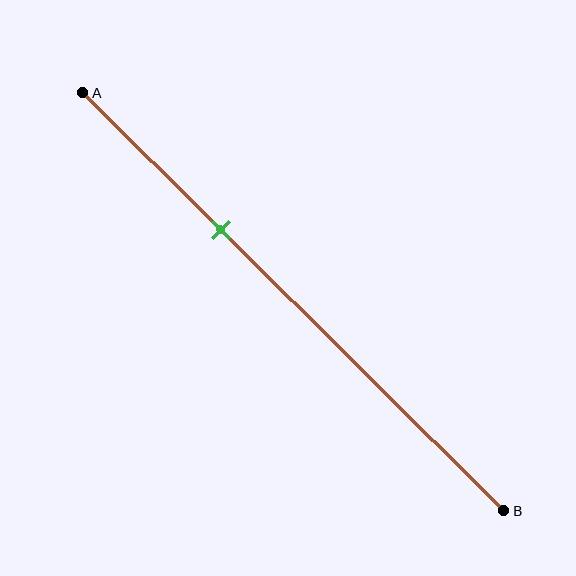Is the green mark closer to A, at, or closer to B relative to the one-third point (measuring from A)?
The green mark is approximately at the one-third point of segment AB.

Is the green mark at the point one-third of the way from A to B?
Yes, the mark is approximately at the one-third point.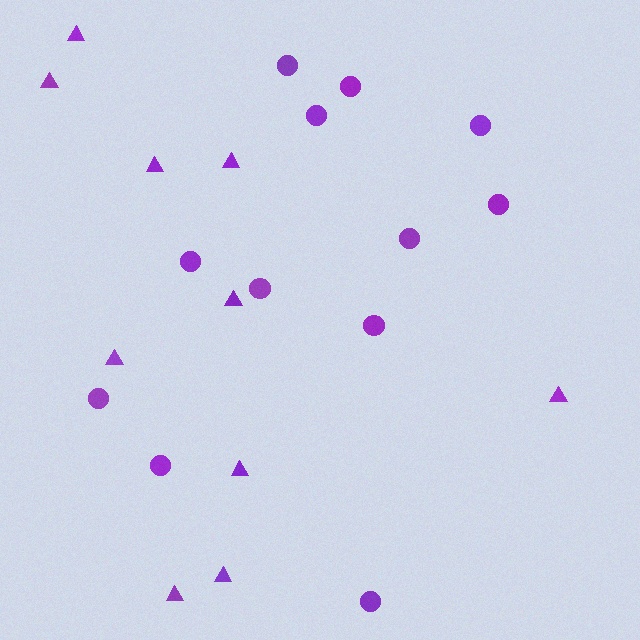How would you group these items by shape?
There are 2 groups: one group of triangles (10) and one group of circles (12).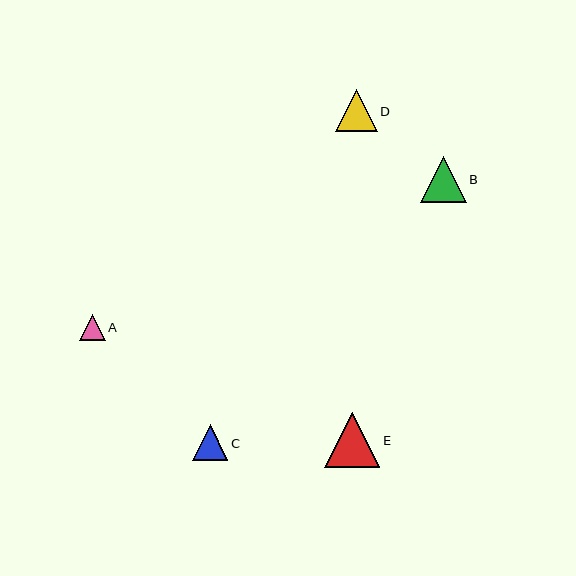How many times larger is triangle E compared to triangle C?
Triangle E is approximately 1.6 times the size of triangle C.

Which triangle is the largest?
Triangle E is the largest with a size of approximately 56 pixels.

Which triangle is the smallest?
Triangle A is the smallest with a size of approximately 25 pixels.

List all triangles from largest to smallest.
From largest to smallest: E, B, D, C, A.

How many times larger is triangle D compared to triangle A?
Triangle D is approximately 1.6 times the size of triangle A.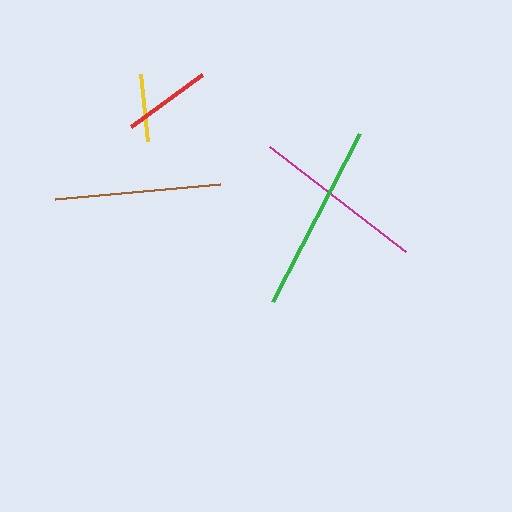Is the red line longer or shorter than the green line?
The green line is longer than the red line.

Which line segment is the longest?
The green line is the longest at approximately 189 pixels.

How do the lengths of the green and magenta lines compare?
The green and magenta lines are approximately the same length.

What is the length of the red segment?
The red segment is approximately 87 pixels long.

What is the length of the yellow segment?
The yellow segment is approximately 68 pixels long.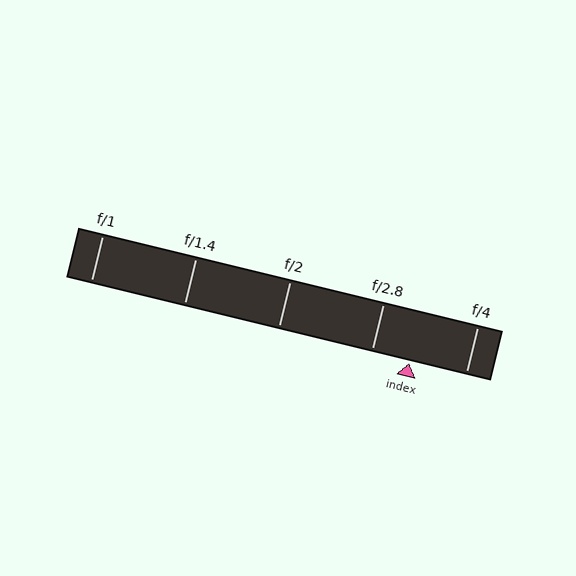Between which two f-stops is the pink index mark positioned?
The index mark is between f/2.8 and f/4.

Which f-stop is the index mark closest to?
The index mark is closest to f/2.8.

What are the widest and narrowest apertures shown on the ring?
The widest aperture shown is f/1 and the narrowest is f/4.